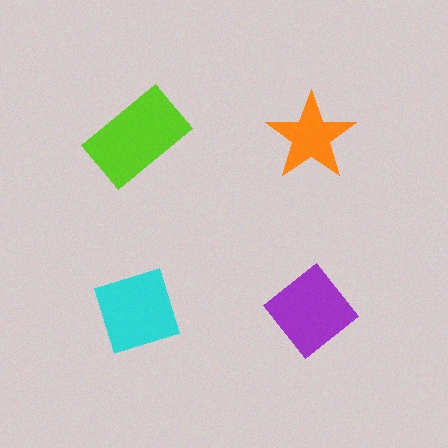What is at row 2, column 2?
A purple diamond.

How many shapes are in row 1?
2 shapes.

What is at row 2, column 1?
A cyan diamond.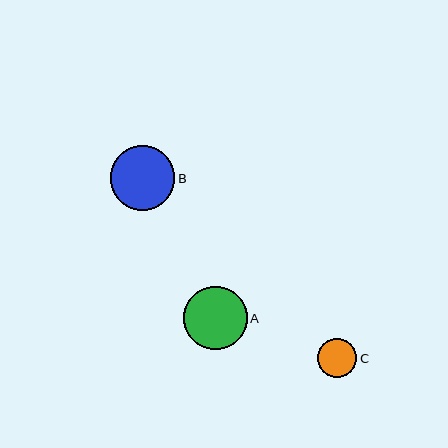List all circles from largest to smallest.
From largest to smallest: B, A, C.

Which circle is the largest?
Circle B is the largest with a size of approximately 65 pixels.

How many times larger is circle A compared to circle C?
Circle A is approximately 1.6 times the size of circle C.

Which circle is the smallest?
Circle C is the smallest with a size of approximately 39 pixels.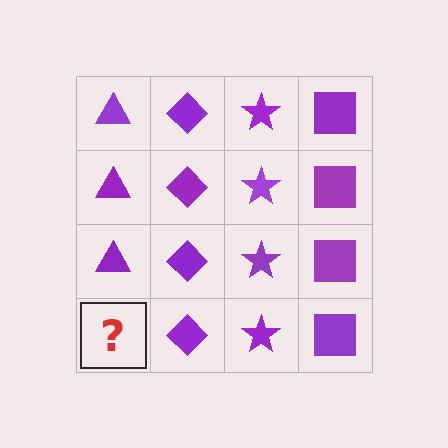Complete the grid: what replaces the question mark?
The question mark should be replaced with a purple triangle.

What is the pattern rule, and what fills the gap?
The rule is that each column has a consistent shape. The gap should be filled with a purple triangle.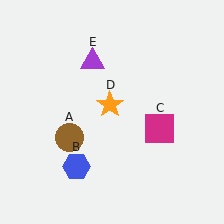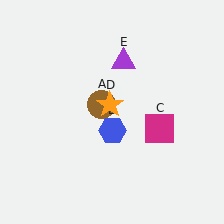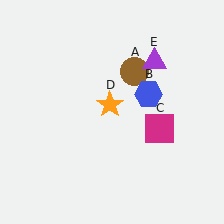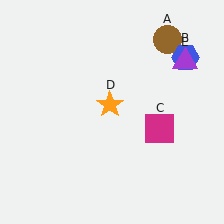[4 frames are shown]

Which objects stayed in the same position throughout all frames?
Magenta square (object C) and orange star (object D) remained stationary.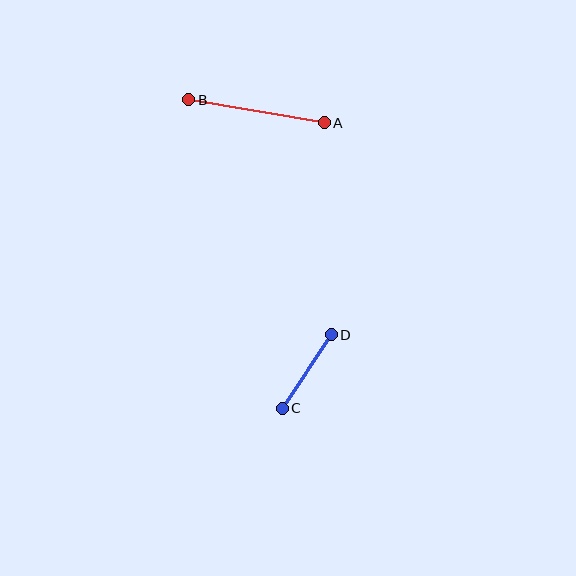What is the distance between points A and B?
The distance is approximately 137 pixels.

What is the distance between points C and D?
The distance is approximately 88 pixels.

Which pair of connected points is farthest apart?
Points A and B are farthest apart.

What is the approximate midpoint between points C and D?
The midpoint is at approximately (307, 372) pixels.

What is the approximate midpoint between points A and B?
The midpoint is at approximately (256, 111) pixels.